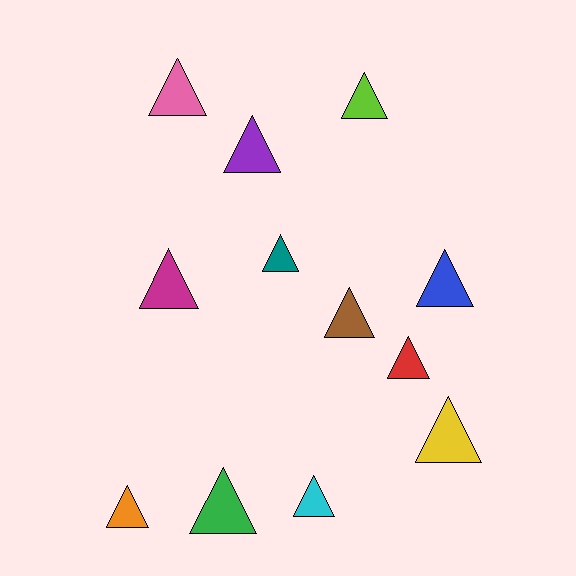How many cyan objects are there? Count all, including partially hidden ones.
There is 1 cyan object.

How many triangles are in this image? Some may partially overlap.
There are 12 triangles.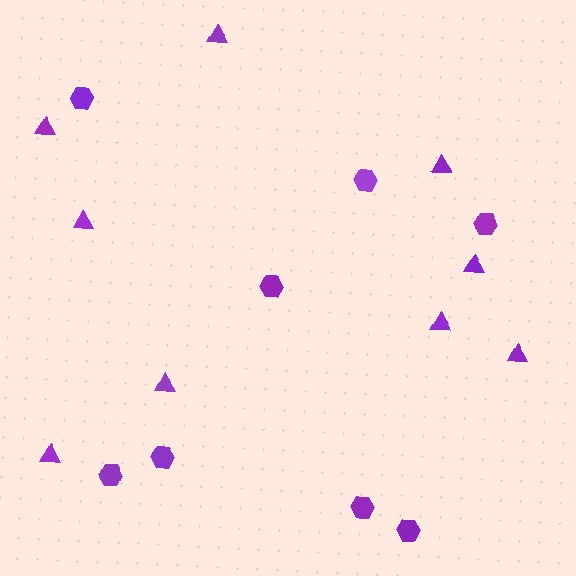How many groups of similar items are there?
There are 2 groups: one group of triangles (9) and one group of hexagons (8).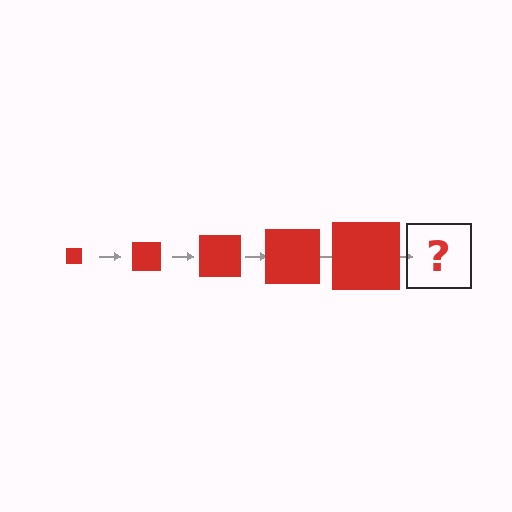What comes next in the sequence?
The next element should be a red square, larger than the previous one.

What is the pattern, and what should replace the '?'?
The pattern is that the square gets progressively larger each step. The '?' should be a red square, larger than the previous one.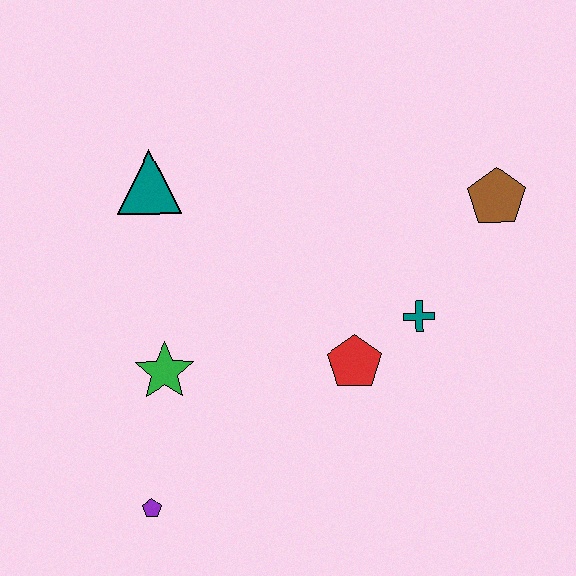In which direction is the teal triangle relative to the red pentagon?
The teal triangle is to the left of the red pentagon.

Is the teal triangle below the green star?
No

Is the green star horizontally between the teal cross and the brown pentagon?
No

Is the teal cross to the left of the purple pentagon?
No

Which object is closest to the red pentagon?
The teal cross is closest to the red pentagon.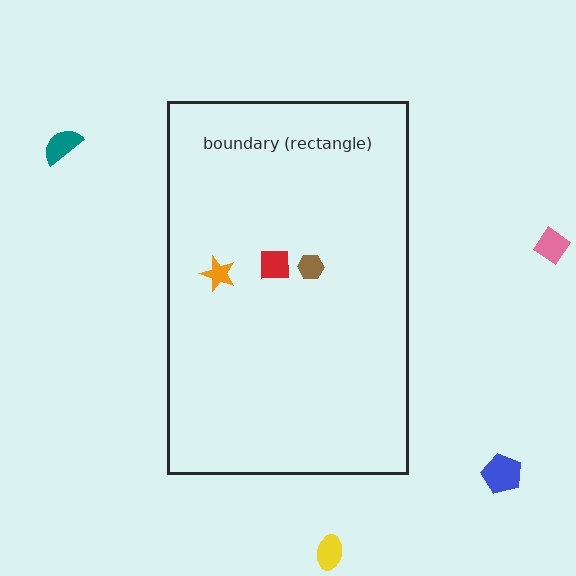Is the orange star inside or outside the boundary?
Inside.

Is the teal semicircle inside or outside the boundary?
Outside.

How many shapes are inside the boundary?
3 inside, 4 outside.